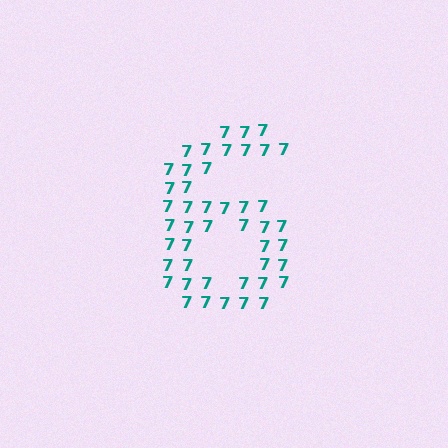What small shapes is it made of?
It is made of small digit 7's.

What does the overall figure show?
The overall figure shows the digit 6.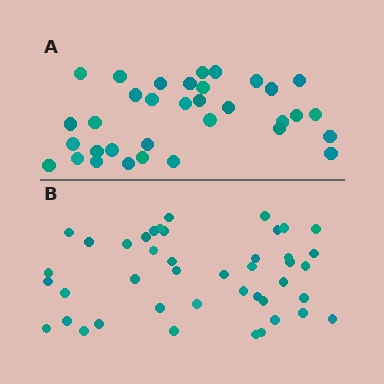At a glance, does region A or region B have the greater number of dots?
Region B (the bottom region) has more dots.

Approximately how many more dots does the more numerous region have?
Region B has roughly 8 or so more dots than region A.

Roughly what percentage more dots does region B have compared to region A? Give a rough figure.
About 25% more.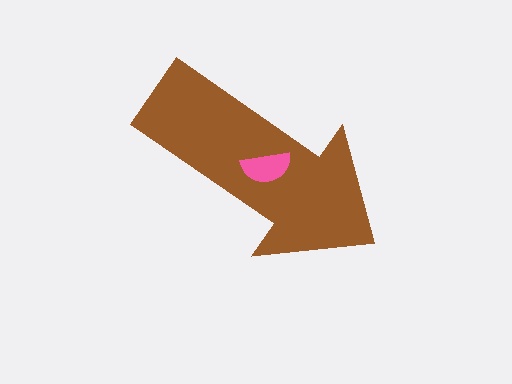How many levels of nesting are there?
2.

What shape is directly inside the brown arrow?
The pink semicircle.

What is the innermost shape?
The pink semicircle.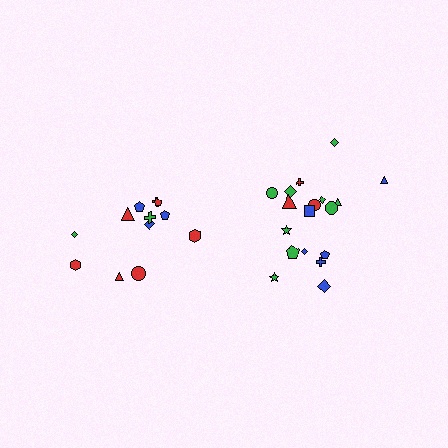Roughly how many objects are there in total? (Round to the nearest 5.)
Roughly 30 objects in total.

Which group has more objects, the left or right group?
The right group.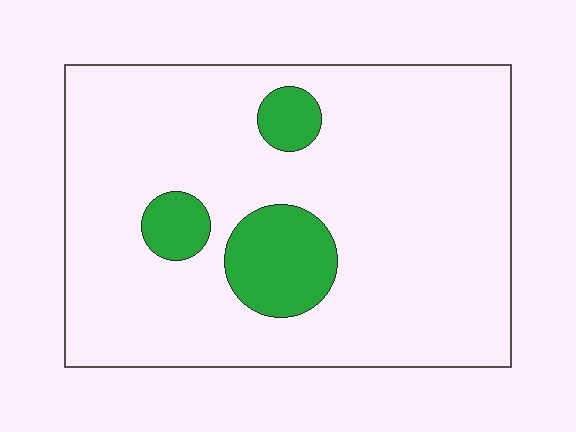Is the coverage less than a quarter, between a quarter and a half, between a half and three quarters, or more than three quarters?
Less than a quarter.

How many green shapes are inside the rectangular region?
3.